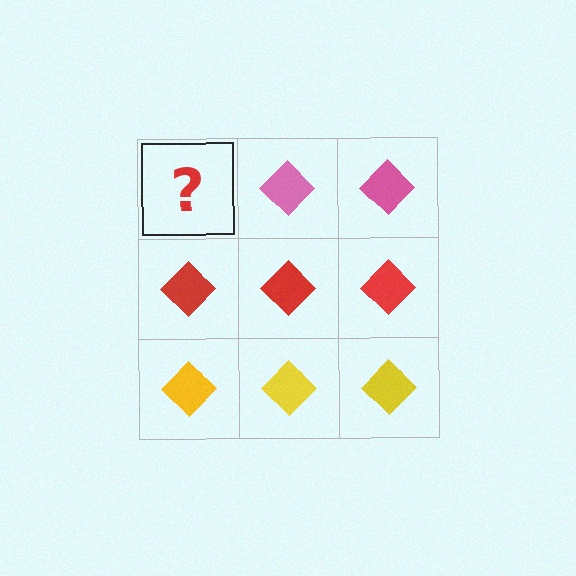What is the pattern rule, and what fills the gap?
The rule is that each row has a consistent color. The gap should be filled with a pink diamond.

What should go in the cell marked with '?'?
The missing cell should contain a pink diamond.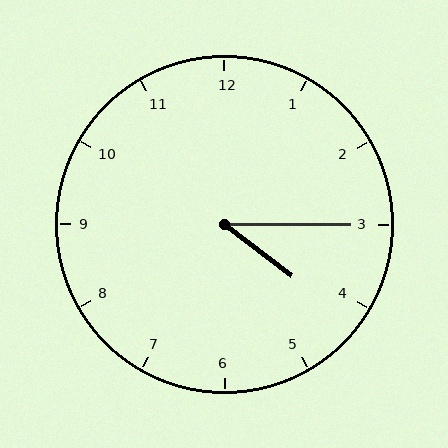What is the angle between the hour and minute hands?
Approximately 38 degrees.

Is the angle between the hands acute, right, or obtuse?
It is acute.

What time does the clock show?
4:15.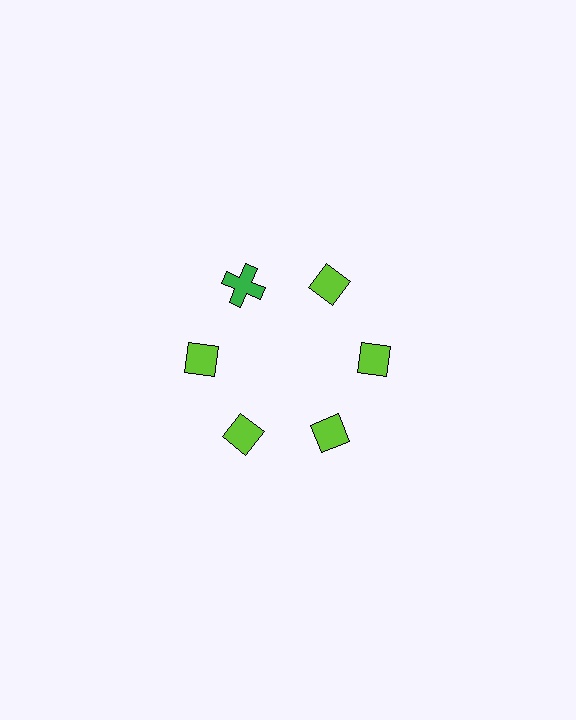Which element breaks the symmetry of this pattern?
The green cross at roughly the 11 o'clock position breaks the symmetry. All other shapes are lime diamonds.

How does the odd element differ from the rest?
It differs in both color (green instead of lime) and shape (cross instead of diamond).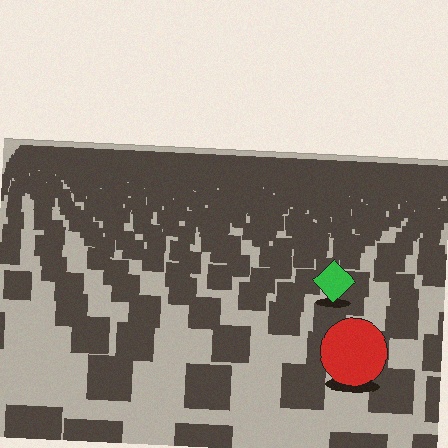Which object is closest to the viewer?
The red circle is closest. The texture marks near it are larger and more spread out.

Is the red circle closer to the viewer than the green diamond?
Yes. The red circle is closer — you can tell from the texture gradient: the ground texture is coarser near it.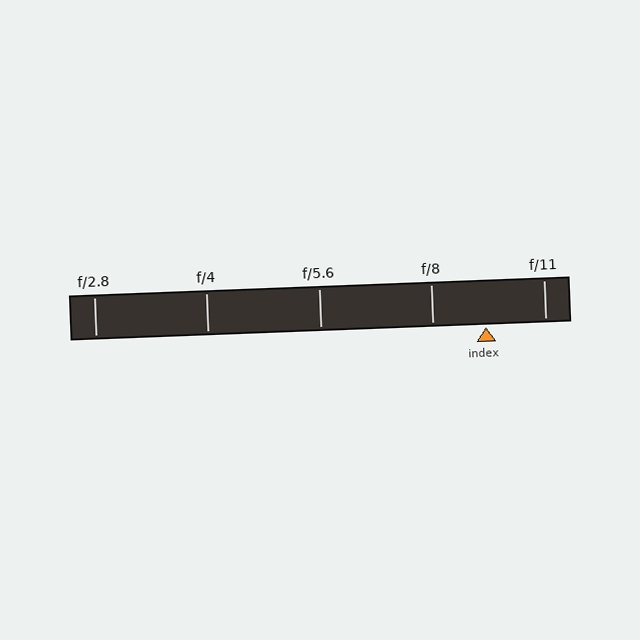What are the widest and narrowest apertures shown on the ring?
The widest aperture shown is f/2.8 and the narrowest is f/11.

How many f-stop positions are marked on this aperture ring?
There are 5 f-stop positions marked.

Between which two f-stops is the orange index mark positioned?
The index mark is between f/8 and f/11.